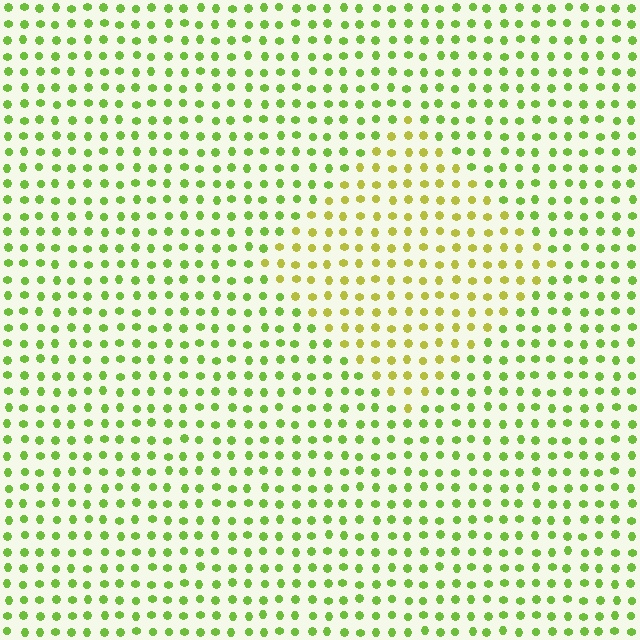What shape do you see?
I see a diamond.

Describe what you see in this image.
The image is filled with small lime elements in a uniform arrangement. A diamond-shaped region is visible where the elements are tinted to a slightly different hue, forming a subtle color boundary.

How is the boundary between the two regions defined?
The boundary is defined purely by a slight shift in hue (about 33 degrees). Spacing, size, and orientation are identical on both sides.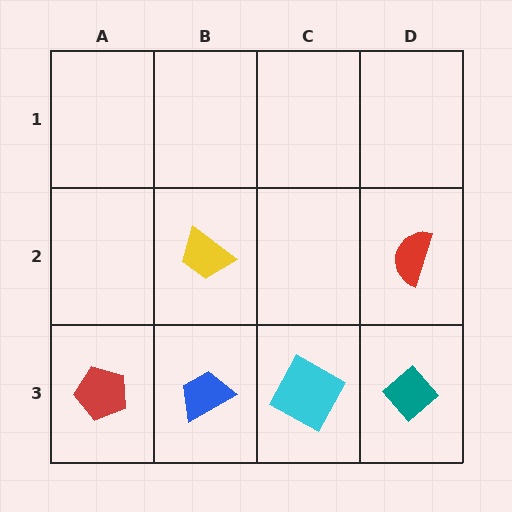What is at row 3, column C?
A cyan square.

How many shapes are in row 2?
2 shapes.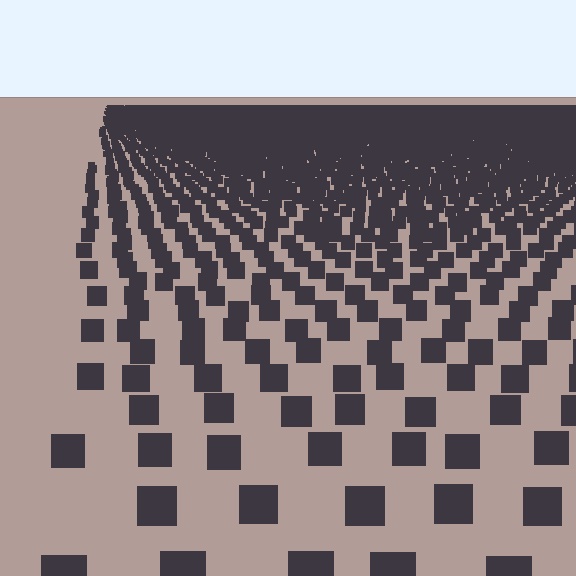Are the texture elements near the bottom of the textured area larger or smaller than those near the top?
Larger. Near the bottom, elements are closer to the viewer and appear at a bigger on-screen size.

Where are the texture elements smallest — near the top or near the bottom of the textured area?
Near the top.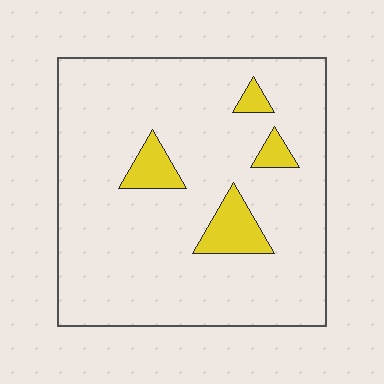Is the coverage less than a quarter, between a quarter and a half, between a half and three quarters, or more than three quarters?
Less than a quarter.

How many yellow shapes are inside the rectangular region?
4.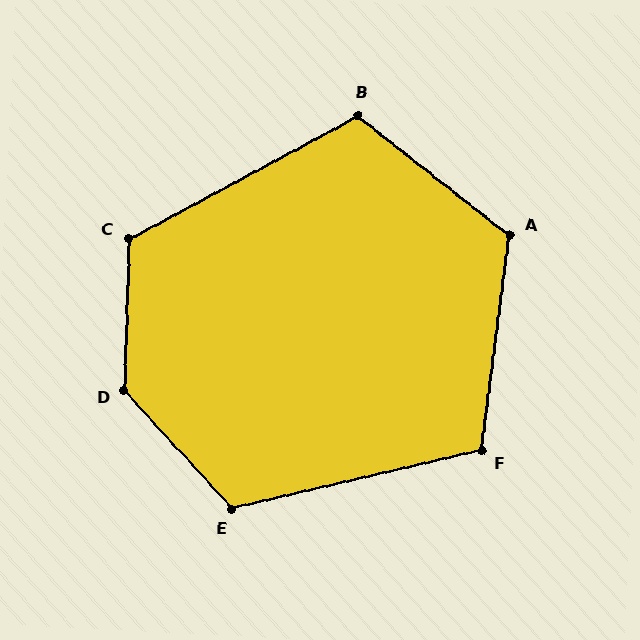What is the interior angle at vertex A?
Approximately 121 degrees (obtuse).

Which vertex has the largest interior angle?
D, at approximately 136 degrees.